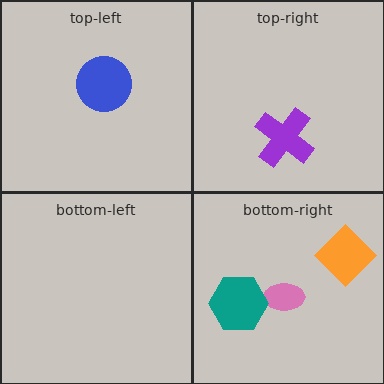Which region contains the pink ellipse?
The bottom-right region.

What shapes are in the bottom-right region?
The pink ellipse, the teal hexagon, the orange diamond.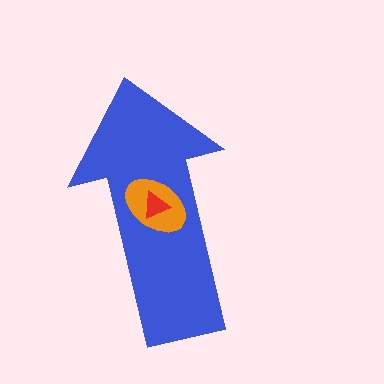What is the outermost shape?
The blue arrow.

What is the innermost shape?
The red triangle.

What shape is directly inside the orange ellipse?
The red triangle.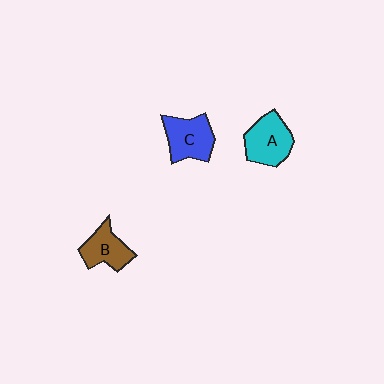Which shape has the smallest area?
Shape B (brown).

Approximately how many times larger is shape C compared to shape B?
Approximately 1.2 times.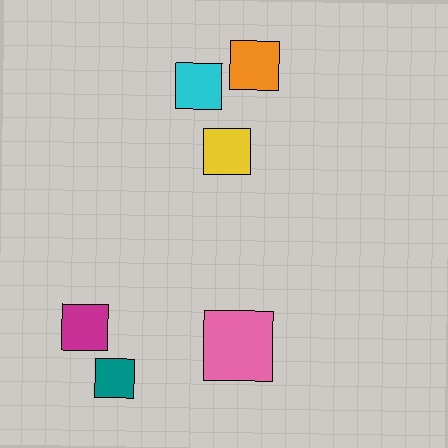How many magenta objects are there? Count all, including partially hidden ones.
There is 1 magenta object.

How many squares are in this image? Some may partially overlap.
There are 6 squares.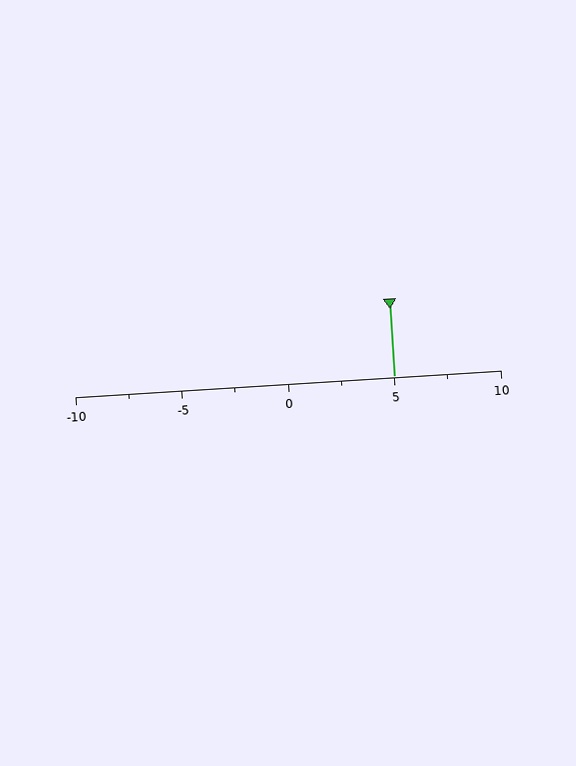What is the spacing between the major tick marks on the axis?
The major ticks are spaced 5 apart.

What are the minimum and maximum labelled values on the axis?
The axis runs from -10 to 10.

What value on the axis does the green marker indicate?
The marker indicates approximately 5.